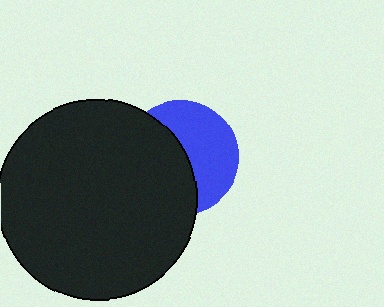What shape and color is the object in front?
The object in front is a black circle.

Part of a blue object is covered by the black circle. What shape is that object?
It is a circle.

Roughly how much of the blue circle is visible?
About half of it is visible (roughly 49%).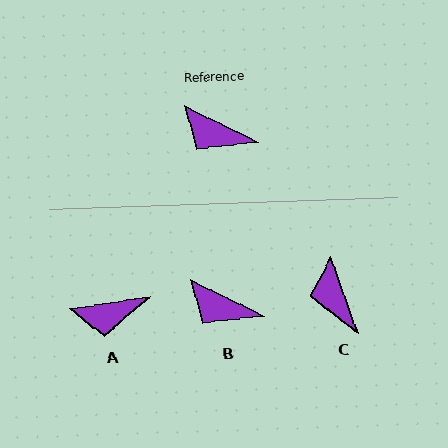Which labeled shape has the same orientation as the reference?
B.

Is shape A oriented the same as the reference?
No, it is off by about 36 degrees.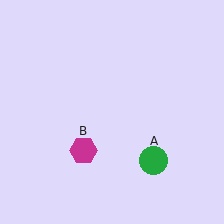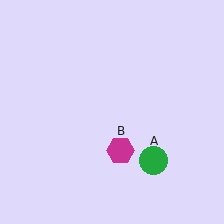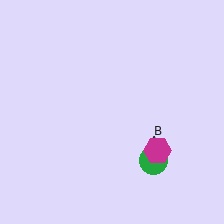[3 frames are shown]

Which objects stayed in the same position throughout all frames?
Green circle (object A) remained stationary.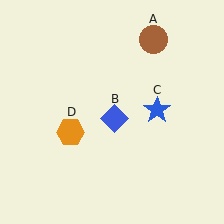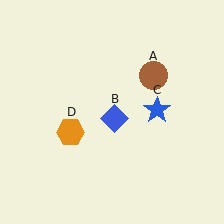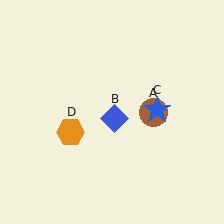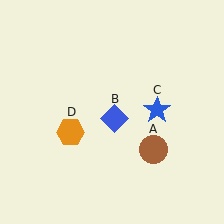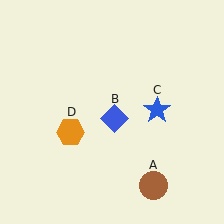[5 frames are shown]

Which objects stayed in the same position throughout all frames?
Blue diamond (object B) and blue star (object C) and orange hexagon (object D) remained stationary.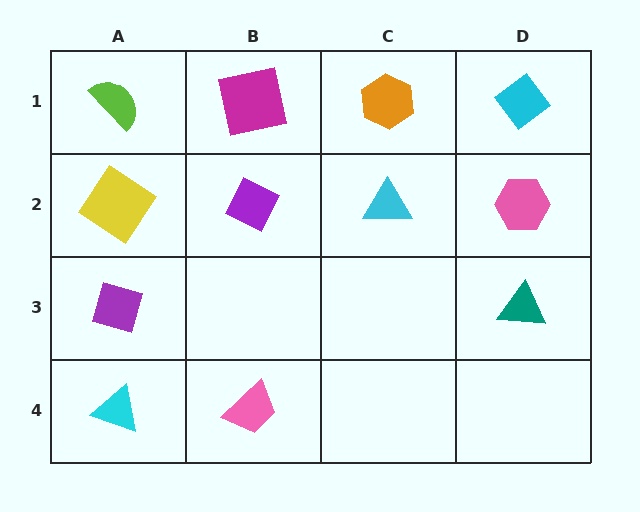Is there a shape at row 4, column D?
No, that cell is empty.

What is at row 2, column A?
A yellow diamond.